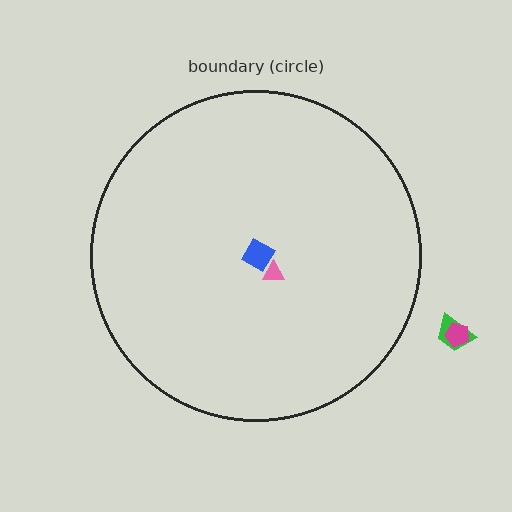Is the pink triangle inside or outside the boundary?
Inside.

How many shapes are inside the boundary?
2 inside, 2 outside.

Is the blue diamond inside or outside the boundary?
Inside.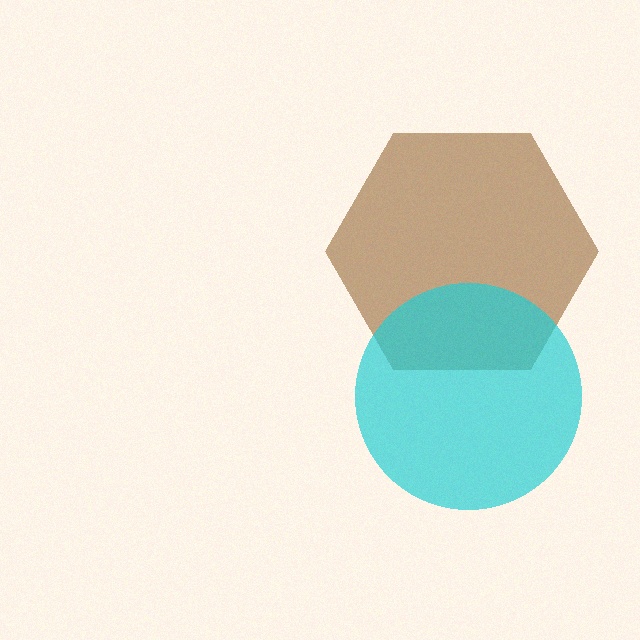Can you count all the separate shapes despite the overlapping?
Yes, there are 2 separate shapes.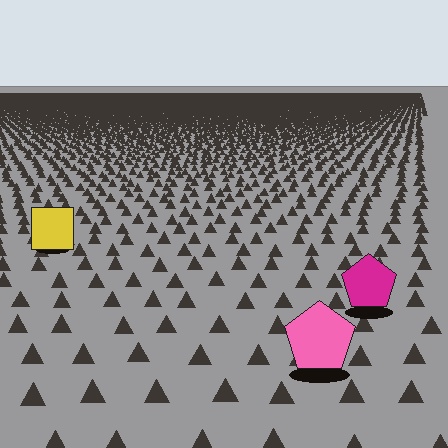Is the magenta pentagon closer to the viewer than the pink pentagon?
No. The pink pentagon is closer — you can tell from the texture gradient: the ground texture is coarser near it.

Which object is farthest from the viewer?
The yellow square is farthest from the viewer. It appears smaller and the ground texture around it is denser.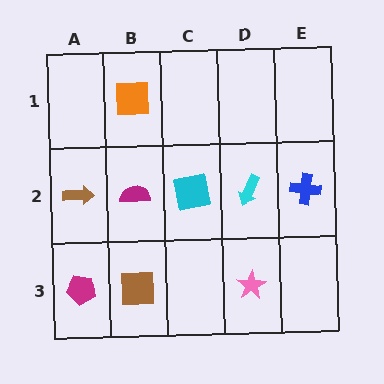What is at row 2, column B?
A magenta semicircle.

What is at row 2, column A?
A brown arrow.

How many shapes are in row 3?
3 shapes.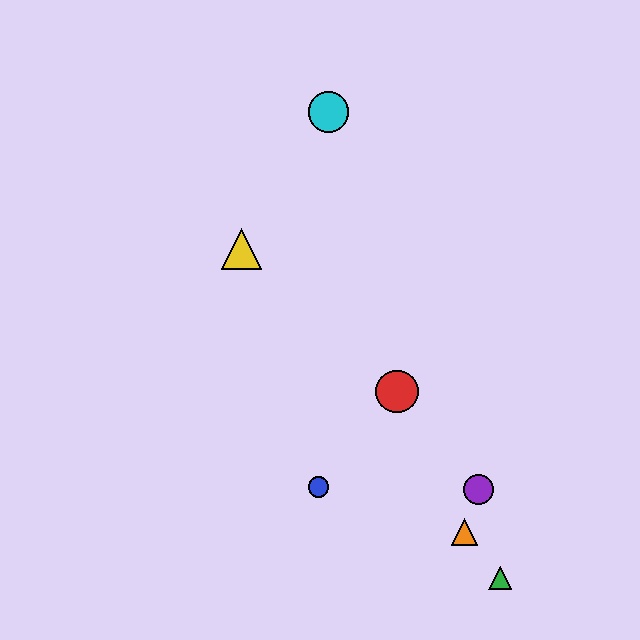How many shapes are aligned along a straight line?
3 shapes (the green triangle, the yellow triangle, the orange triangle) are aligned along a straight line.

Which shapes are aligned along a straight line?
The green triangle, the yellow triangle, the orange triangle are aligned along a straight line.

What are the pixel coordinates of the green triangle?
The green triangle is at (500, 578).